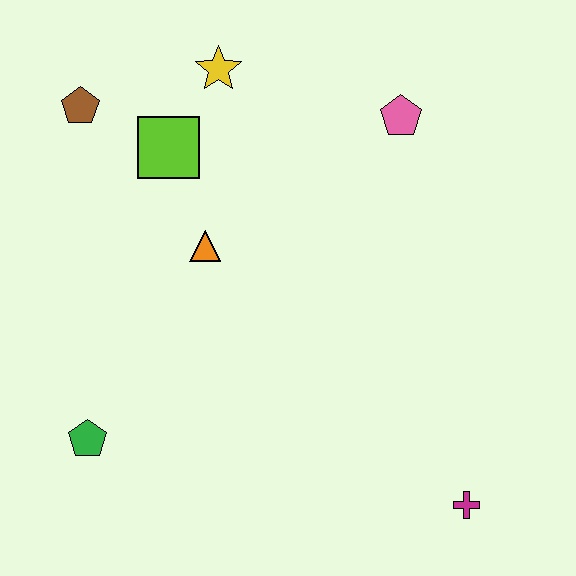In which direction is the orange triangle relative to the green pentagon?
The orange triangle is above the green pentagon.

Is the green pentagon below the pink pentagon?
Yes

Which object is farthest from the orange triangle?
The magenta cross is farthest from the orange triangle.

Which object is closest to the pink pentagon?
The yellow star is closest to the pink pentagon.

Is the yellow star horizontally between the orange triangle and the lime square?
No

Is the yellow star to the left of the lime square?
No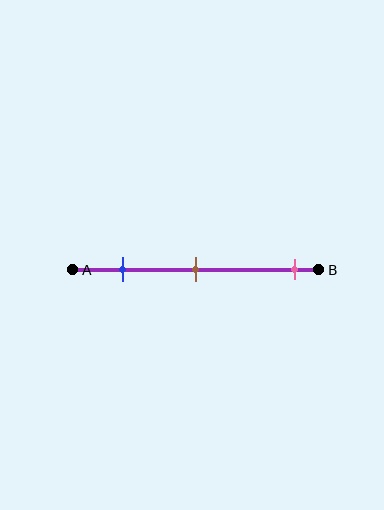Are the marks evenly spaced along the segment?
No, the marks are not evenly spaced.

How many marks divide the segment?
There are 3 marks dividing the segment.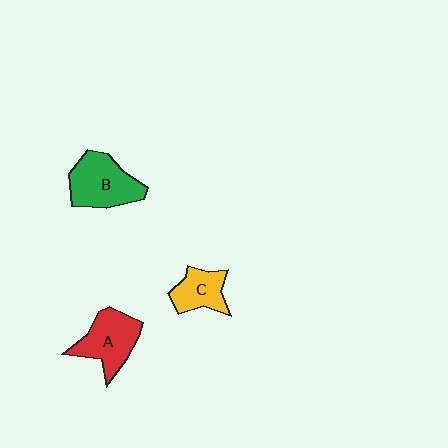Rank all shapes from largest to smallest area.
From largest to smallest: B (green), A (red), C (yellow).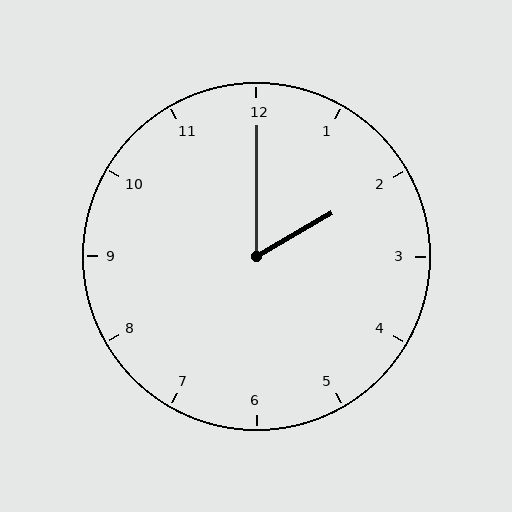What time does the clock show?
2:00.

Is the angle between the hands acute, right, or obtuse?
It is acute.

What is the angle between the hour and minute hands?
Approximately 60 degrees.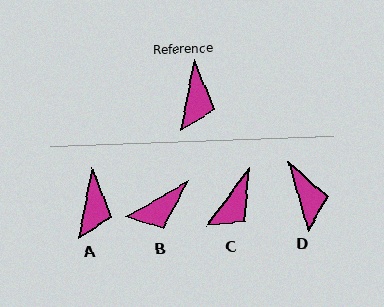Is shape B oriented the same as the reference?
No, it is off by about 50 degrees.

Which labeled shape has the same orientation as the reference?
A.